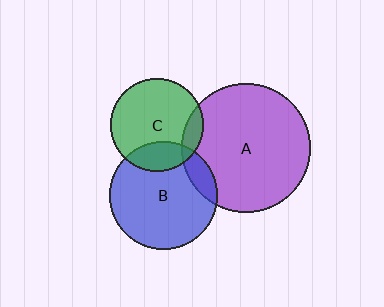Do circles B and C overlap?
Yes.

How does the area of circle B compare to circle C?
Approximately 1.4 times.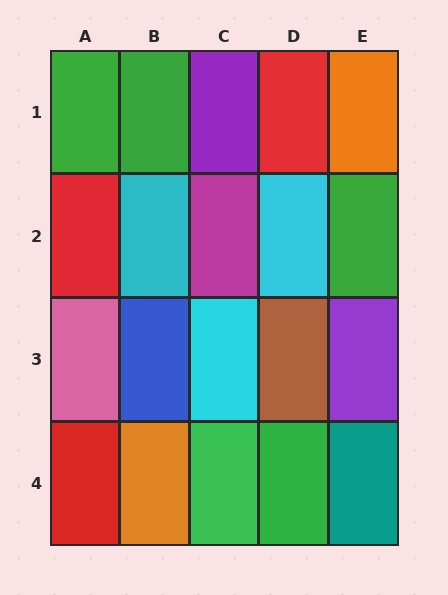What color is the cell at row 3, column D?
Brown.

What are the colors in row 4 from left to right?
Red, orange, green, green, teal.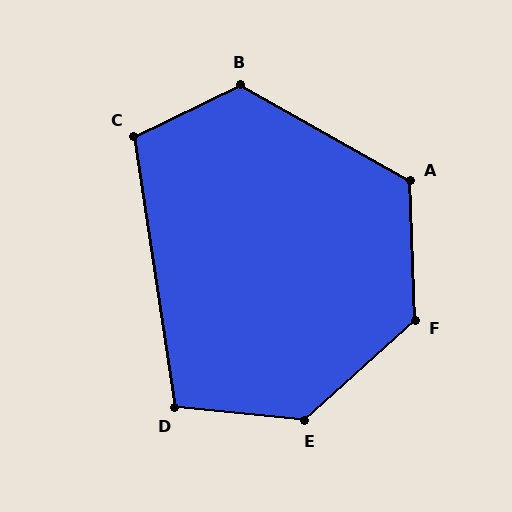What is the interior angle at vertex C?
Approximately 107 degrees (obtuse).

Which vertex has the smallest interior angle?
D, at approximately 105 degrees.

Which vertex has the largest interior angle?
E, at approximately 132 degrees.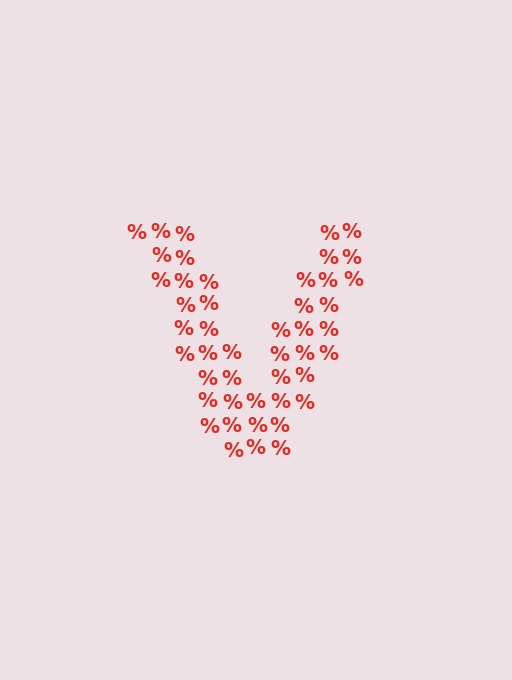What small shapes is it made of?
It is made of small percent signs.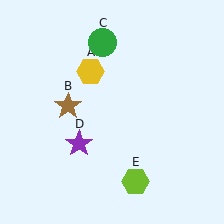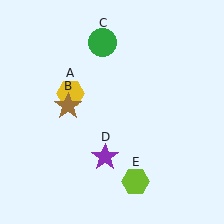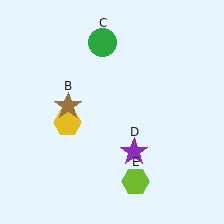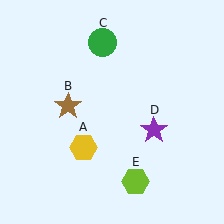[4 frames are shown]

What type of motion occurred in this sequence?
The yellow hexagon (object A), purple star (object D) rotated counterclockwise around the center of the scene.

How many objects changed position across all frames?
2 objects changed position: yellow hexagon (object A), purple star (object D).